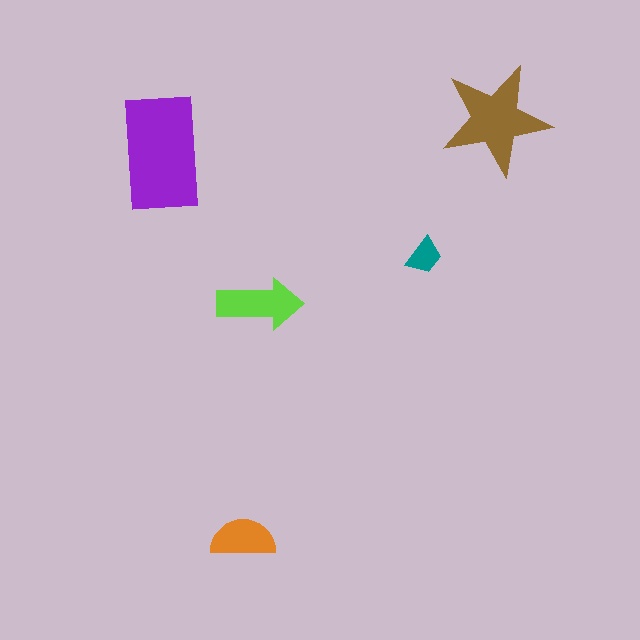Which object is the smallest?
The teal trapezoid.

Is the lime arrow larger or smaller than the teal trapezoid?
Larger.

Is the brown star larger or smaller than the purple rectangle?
Smaller.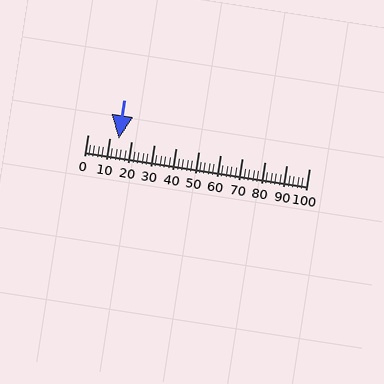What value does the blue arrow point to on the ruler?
The blue arrow points to approximately 14.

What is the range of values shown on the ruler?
The ruler shows values from 0 to 100.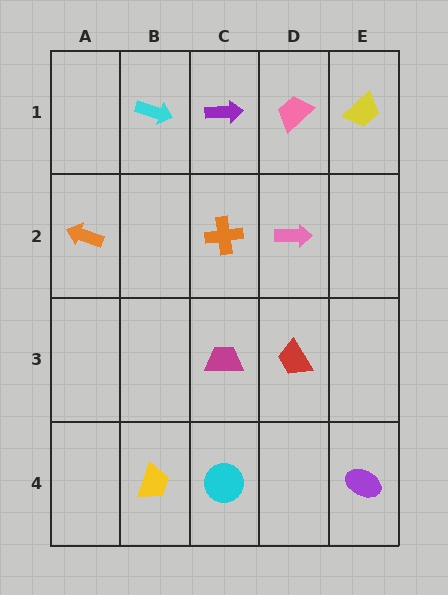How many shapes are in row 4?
3 shapes.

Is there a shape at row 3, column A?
No, that cell is empty.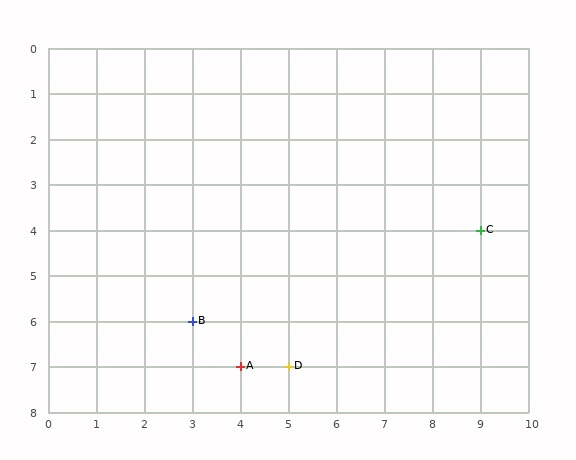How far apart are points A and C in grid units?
Points A and C are 5 columns and 3 rows apart (about 5.8 grid units diagonally).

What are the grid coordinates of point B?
Point B is at grid coordinates (3, 6).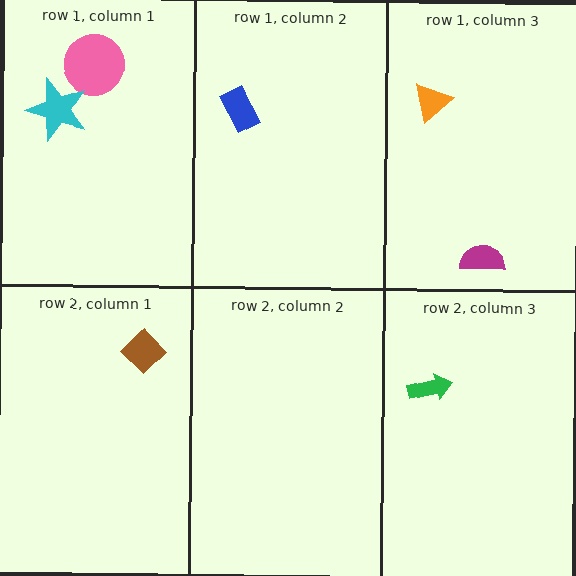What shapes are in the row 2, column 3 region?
The green arrow.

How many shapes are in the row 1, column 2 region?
1.